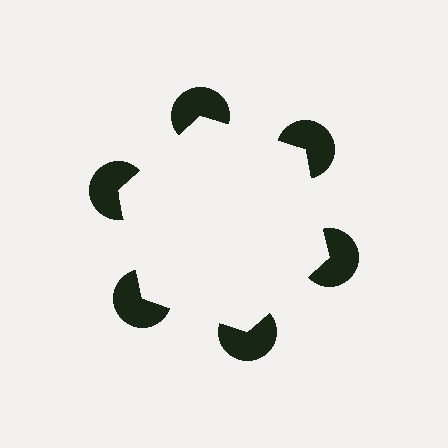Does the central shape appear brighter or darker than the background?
It typically appears slightly brighter than the background, even though no actual brightness change is drawn.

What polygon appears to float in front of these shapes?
An illusory hexagon — its edges are inferred from the aligned wedge cuts in the pac-man discs, not physically drawn.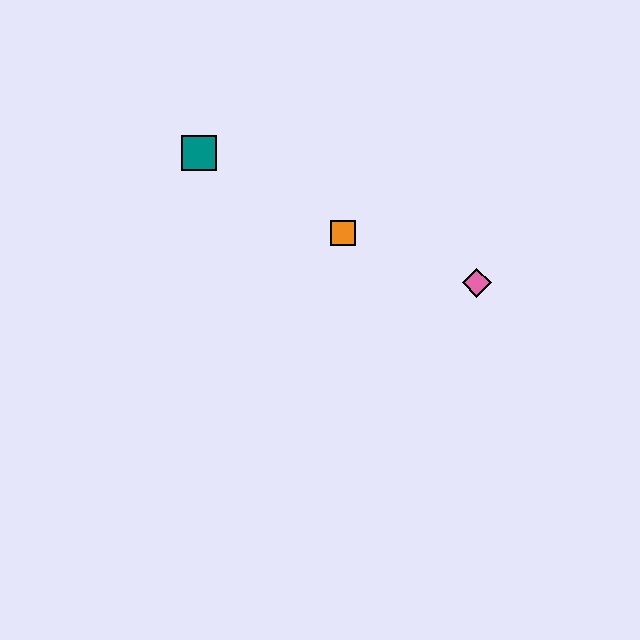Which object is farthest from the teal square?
The pink diamond is farthest from the teal square.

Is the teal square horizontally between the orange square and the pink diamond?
No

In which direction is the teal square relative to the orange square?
The teal square is to the left of the orange square.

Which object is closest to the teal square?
The orange square is closest to the teal square.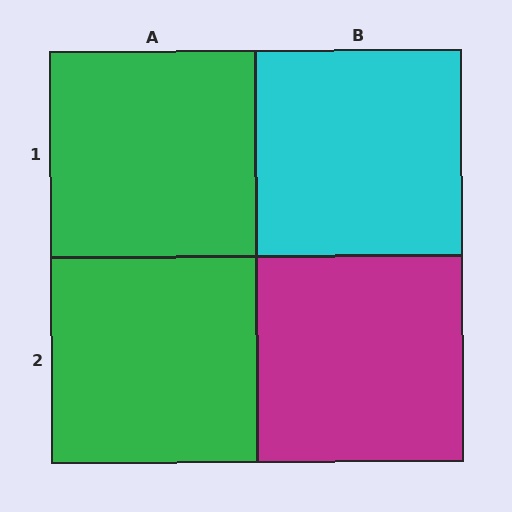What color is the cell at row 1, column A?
Green.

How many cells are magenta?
1 cell is magenta.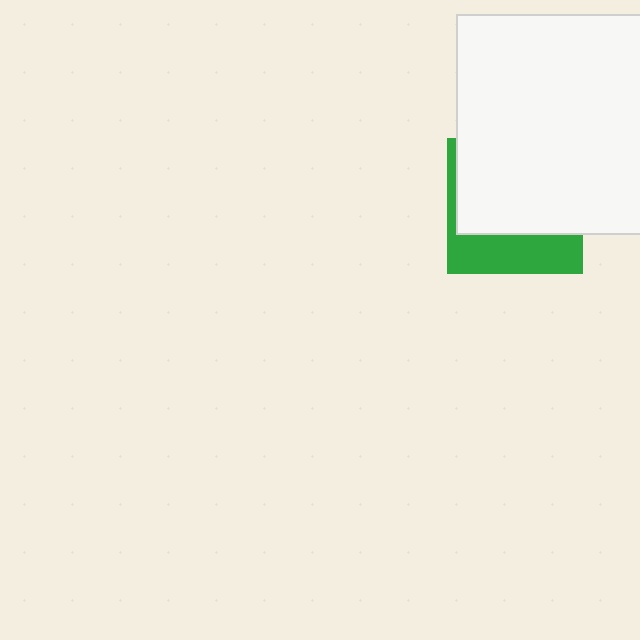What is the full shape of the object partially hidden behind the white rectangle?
The partially hidden object is a green square.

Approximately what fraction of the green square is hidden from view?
Roughly 68% of the green square is hidden behind the white rectangle.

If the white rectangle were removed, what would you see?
You would see the complete green square.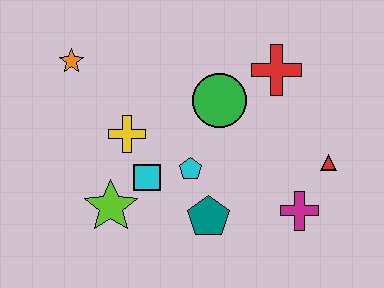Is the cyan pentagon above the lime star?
Yes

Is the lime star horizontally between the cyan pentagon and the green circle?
No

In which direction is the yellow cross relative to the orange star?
The yellow cross is below the orange star.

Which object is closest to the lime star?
The cyan square is closest to the lime star.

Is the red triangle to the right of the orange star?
Yes